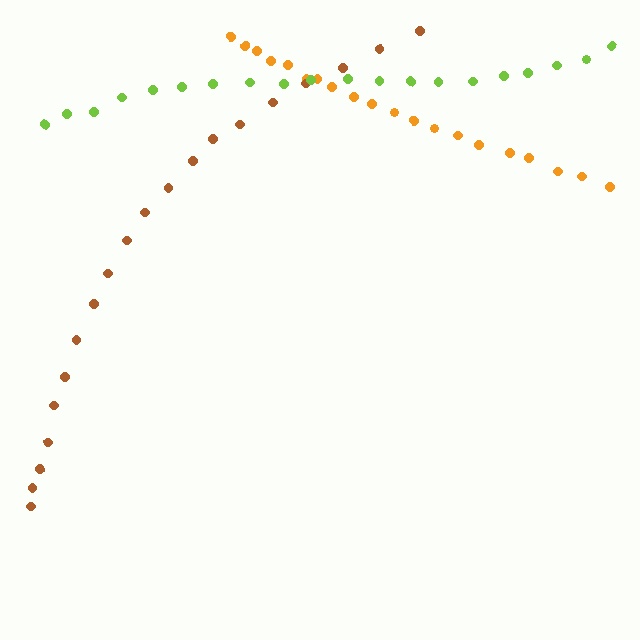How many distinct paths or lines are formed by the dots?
There are 3 distinct paths.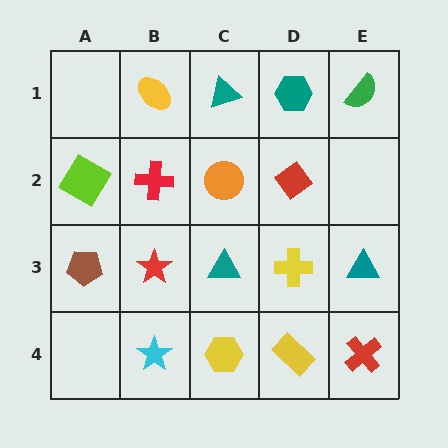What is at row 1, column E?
A green semicircle.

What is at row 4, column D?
A yellow rectangle.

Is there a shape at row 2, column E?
No, that cell is empty.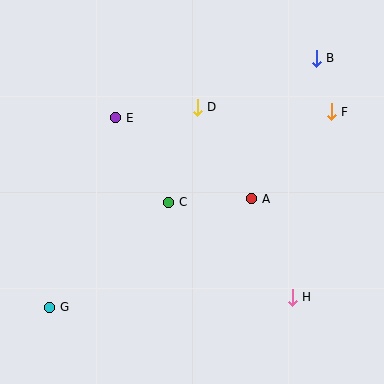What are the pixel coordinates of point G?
Point G is at (50, 307).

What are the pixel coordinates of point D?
Point D is at (197, 107).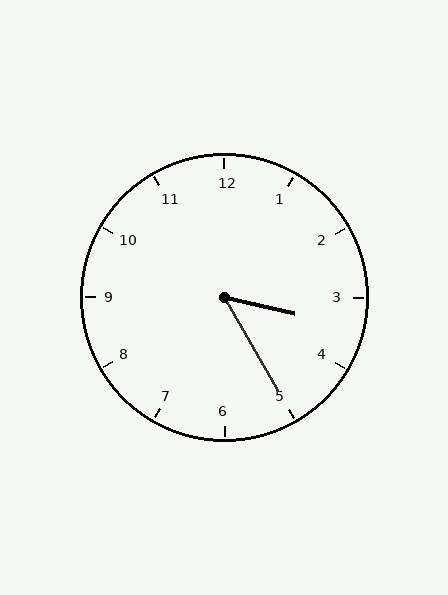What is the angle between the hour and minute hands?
Approximately 48 degrees.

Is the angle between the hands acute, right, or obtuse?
It is acute.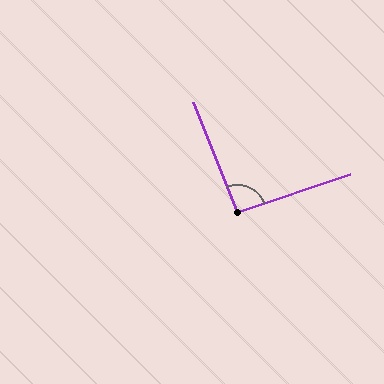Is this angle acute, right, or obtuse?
It is approximately a right angle.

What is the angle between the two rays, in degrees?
Approximately 93 degrees.